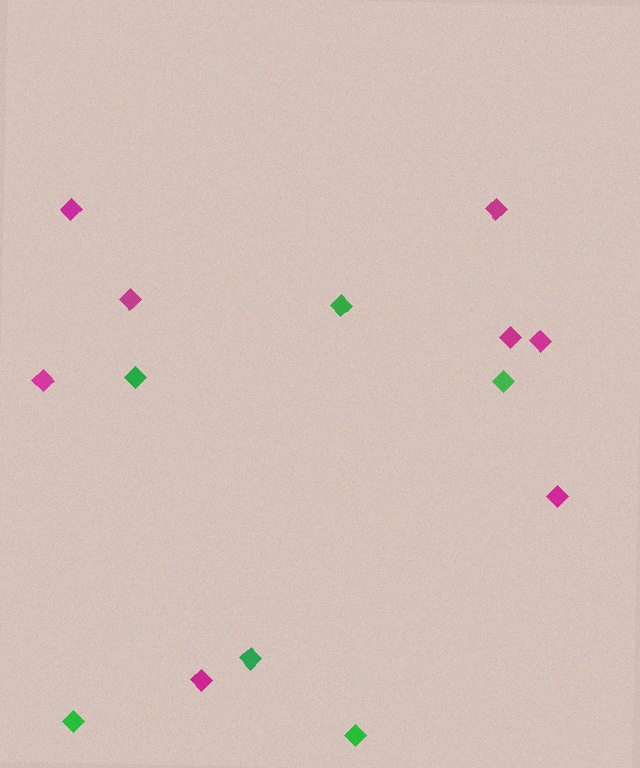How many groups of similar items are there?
There are 2 groups: one group of magenta diamonds (8) and one group of green diamonds (6).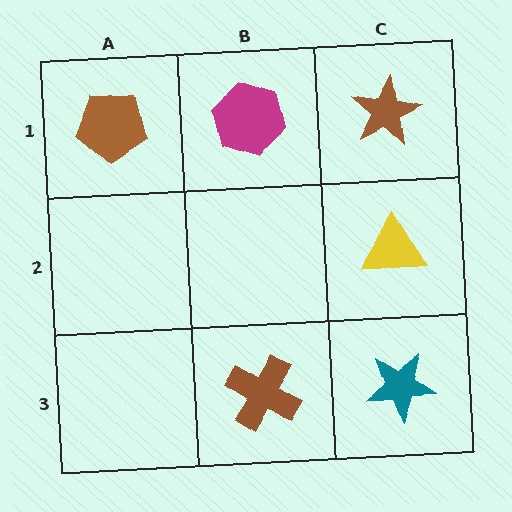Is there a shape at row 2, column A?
No, that cell is empty.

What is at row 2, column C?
A yellow triangle.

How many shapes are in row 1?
3 shapes.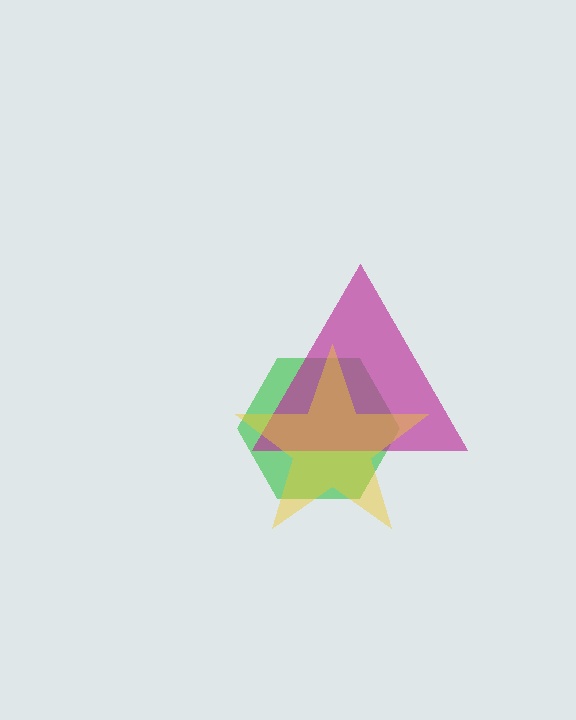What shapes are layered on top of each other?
The layered shapes are: a green hexagon, a magenta triangle, a yellow star.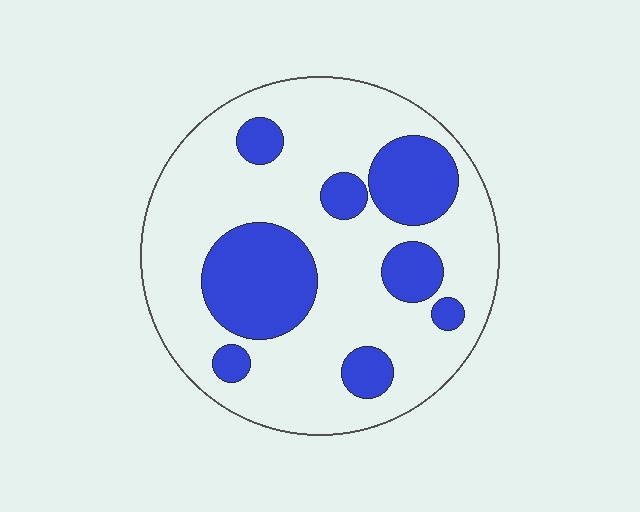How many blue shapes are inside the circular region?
8.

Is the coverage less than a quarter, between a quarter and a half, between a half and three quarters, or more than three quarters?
Between a quarter and a half.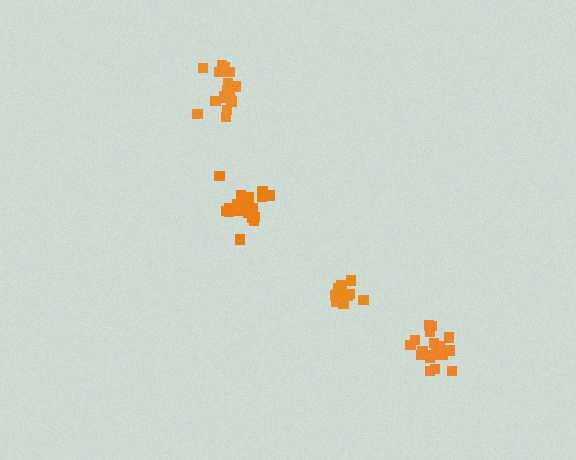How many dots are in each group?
Group 1: 18 dots, Group 2: 17 dots, Group 3: 20 dots, Group 4: 14 dots (69 total).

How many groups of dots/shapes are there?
There are 4 groups.